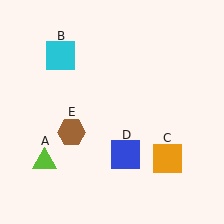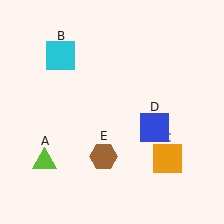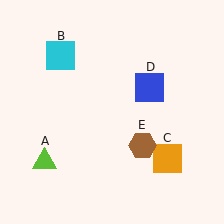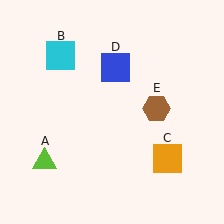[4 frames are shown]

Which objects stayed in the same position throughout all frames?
Lime triangle (object A) and cyan square (object B) and orange square (object C) remained stationary.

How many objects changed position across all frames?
2 objects changed position: blue square (object D), brown hexagon (object E).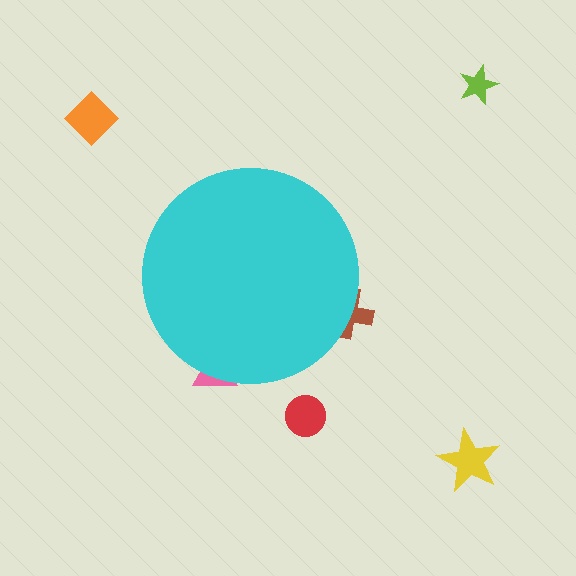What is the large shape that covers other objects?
A cyan circle.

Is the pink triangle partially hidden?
Yes, the pink triangle is partially hidden behind the cyan circle.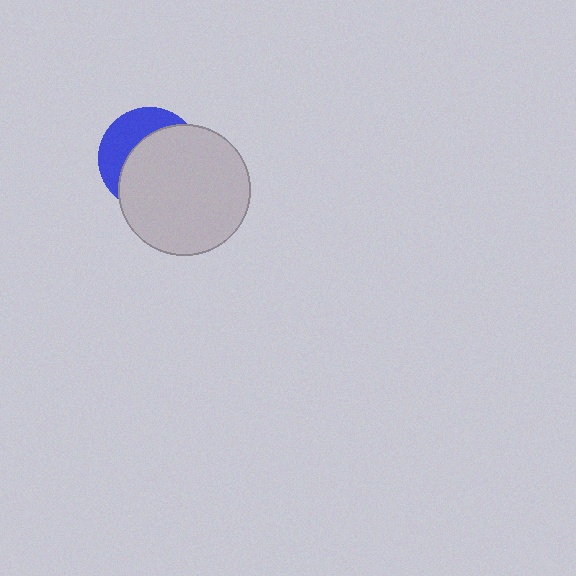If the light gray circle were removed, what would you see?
You would see the complete blue circle.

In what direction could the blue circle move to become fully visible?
The blue circle could move toward the upper-left. That would shift it out from behind the light gray circle entirely.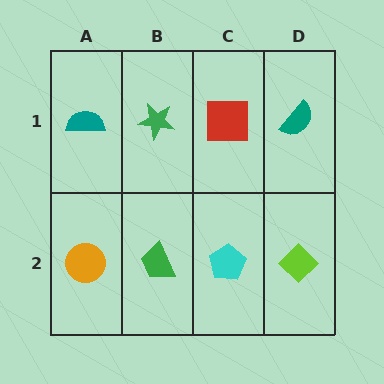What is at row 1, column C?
A red square.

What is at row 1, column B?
A green star.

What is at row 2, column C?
A cyan pentagon.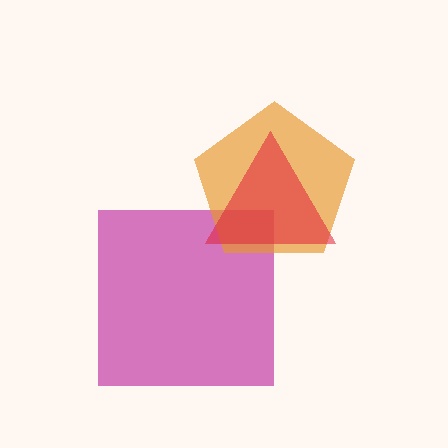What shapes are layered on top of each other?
The layered shapes are: a magenta square, an orange pentagon, a red triangle.